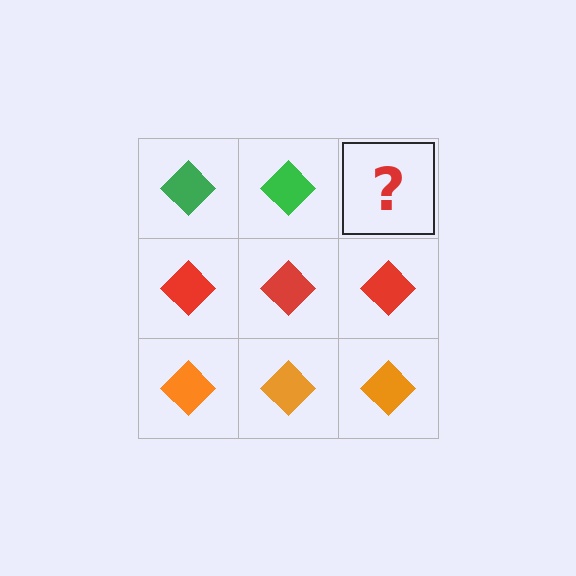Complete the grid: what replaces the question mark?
The question mark should be replaced with a green diamond.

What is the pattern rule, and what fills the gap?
The rule is that each row has a consistent color. The gap should be filled with a green diamond.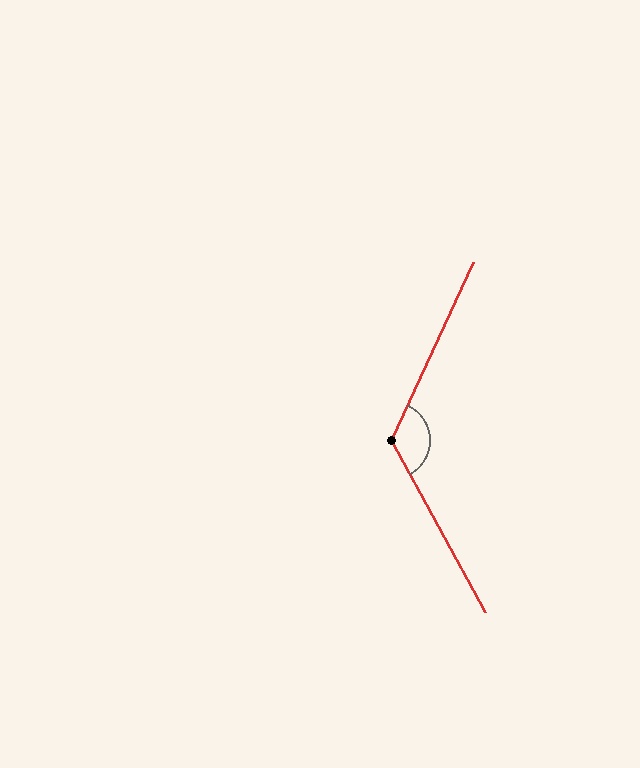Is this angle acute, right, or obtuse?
It is obtuse.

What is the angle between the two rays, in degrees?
Approximately 127 degrees.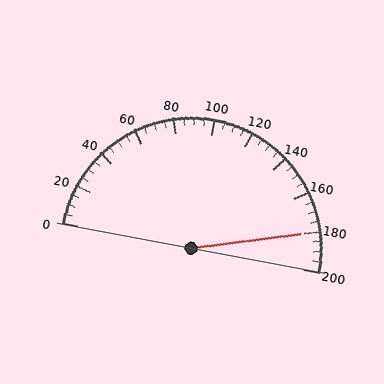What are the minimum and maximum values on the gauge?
The gauge ranges from 0 to 200.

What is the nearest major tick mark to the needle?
The nearest major tick mark is 180.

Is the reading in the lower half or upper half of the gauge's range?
The reading is in the upper half of the range (0 to 200).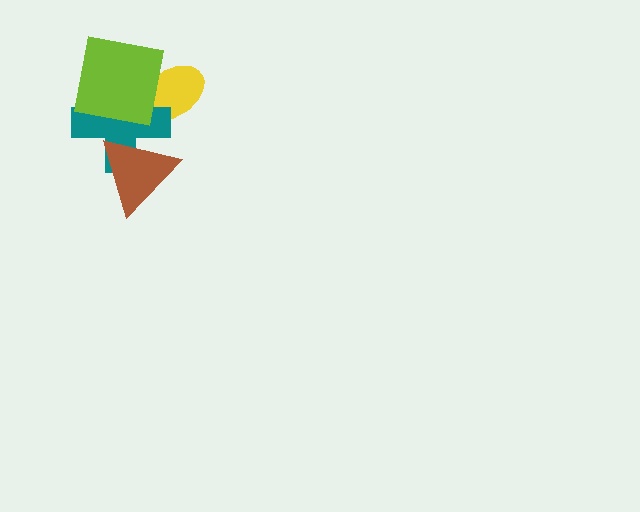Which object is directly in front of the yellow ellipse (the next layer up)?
The teal cross is directly in front of the yellow ellipse.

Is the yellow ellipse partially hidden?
Yes, it is partially covered by another shape.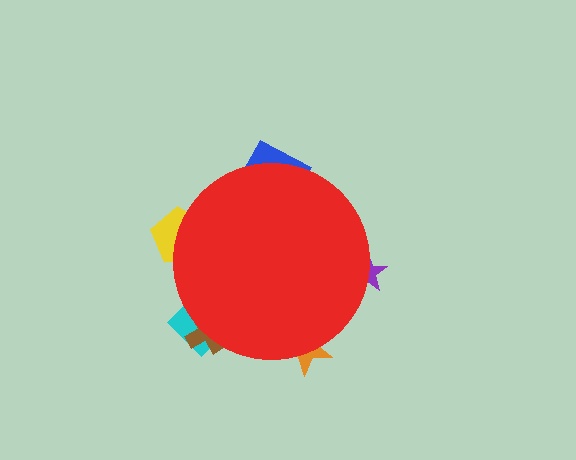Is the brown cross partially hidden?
Yes, the brown cross is partially hidden behind the red circle.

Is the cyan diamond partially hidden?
Yes, the cyan diamond is partially hidden behind the red circle.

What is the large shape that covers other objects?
A red circle.